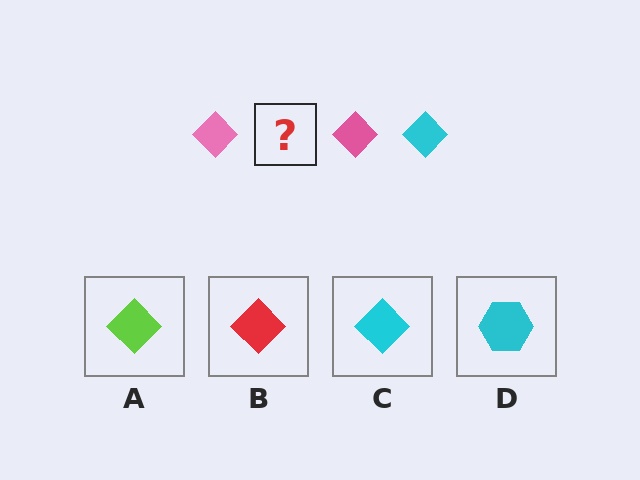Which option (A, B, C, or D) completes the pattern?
C.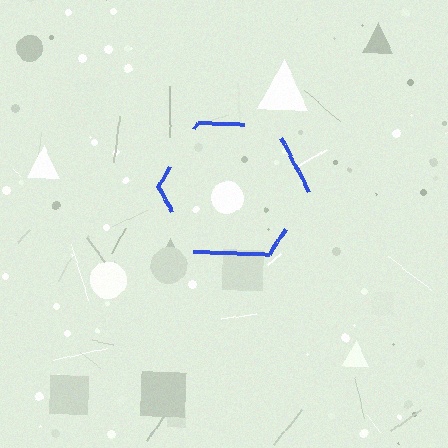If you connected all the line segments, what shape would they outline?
They would outline a hexagon.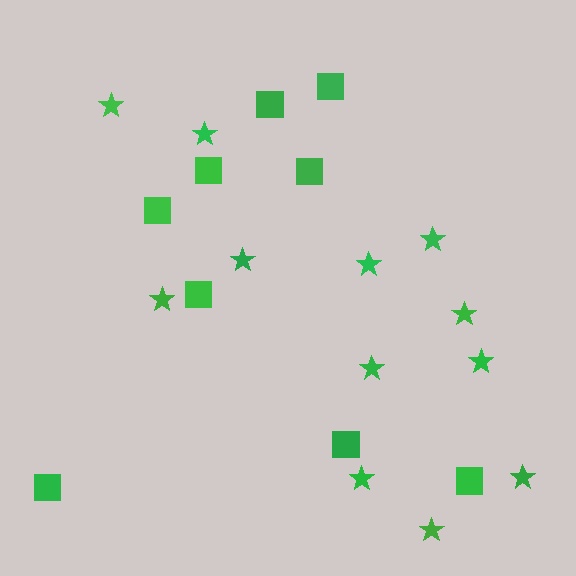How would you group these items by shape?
There are 2 groups: one group of squares (9) and one group of stars (12).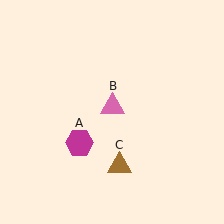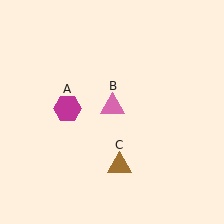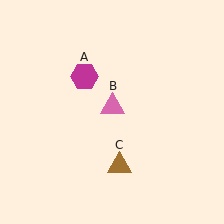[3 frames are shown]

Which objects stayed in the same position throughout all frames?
Pink triangle (object B) and brown triangle (object C) remained stationary.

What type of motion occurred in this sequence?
The magenta hexagon (object A) rotated clockwise around the center of the scene.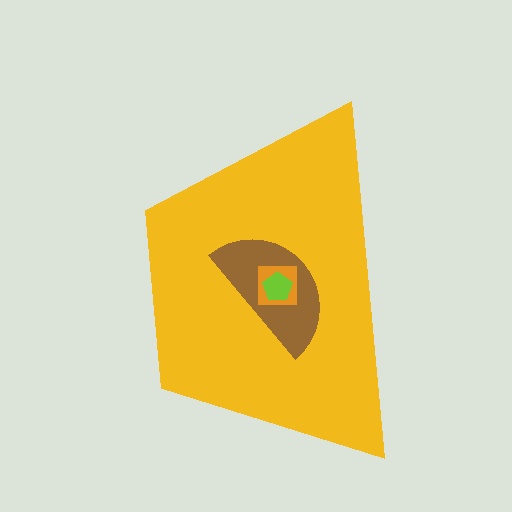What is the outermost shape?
The yellow trapezoid.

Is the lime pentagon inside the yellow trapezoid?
Yes.